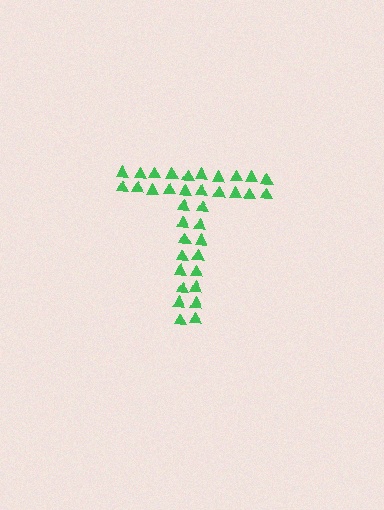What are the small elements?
The small elements are triangles.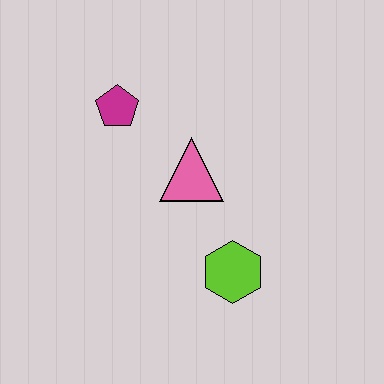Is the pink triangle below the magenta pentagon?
Yes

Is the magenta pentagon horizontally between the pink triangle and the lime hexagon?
No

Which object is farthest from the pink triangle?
The lime hexagon is farthest from the pink triangle.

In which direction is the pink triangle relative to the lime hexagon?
The pink triangle is above the lime hexagon.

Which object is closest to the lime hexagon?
The pink triangle is closest to the lime hexagon.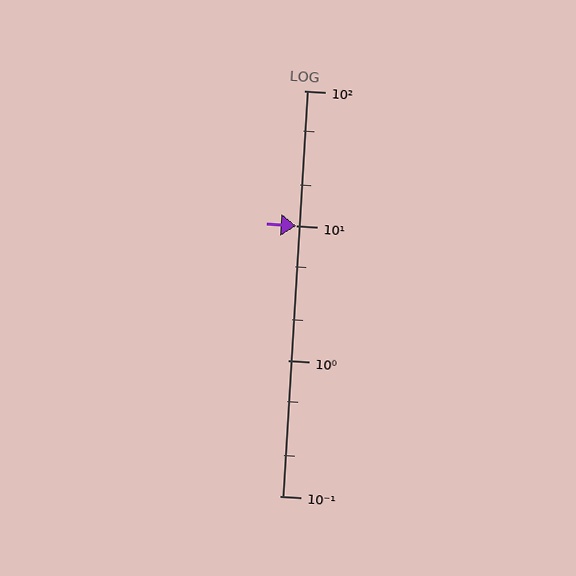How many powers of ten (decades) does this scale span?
The scale spans 3 decades, from 0.1 to 100.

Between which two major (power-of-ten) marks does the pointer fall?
The pointer is between 10 and 100.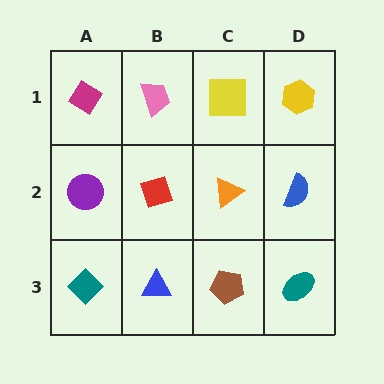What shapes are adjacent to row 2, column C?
A yellow square (row 1, column C), a brown pentagon (row 3, column C), a red diamond (row 2, column B), a blue semicircle (row 2, column D).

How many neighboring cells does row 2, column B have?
4.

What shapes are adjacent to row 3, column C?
An orange triangle (row 2, column C), a blue triangle (row 3, column B), a teal ellipse (row 3, column D).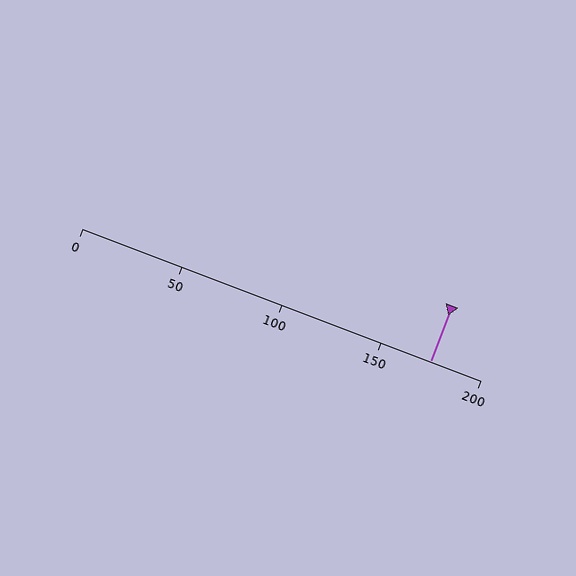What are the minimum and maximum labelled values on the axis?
The axis runs from 0 to 200.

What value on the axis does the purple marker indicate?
The marker indicates approximately 175.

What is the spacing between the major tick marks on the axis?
The major ticks are spaced 50 apart.